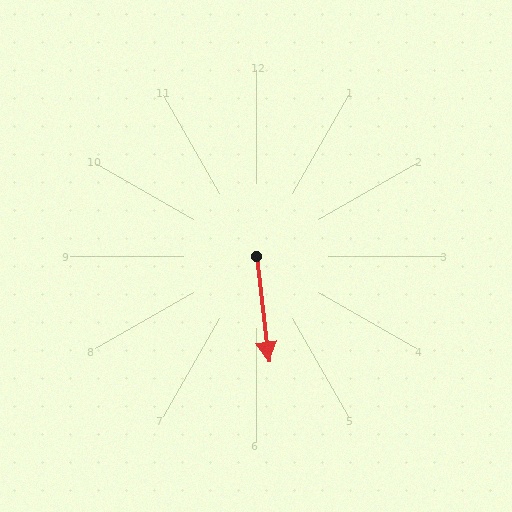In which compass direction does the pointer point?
South.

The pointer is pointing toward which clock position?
Roughly 6 o'clock.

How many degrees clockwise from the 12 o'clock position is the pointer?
Approximately 173 degrees.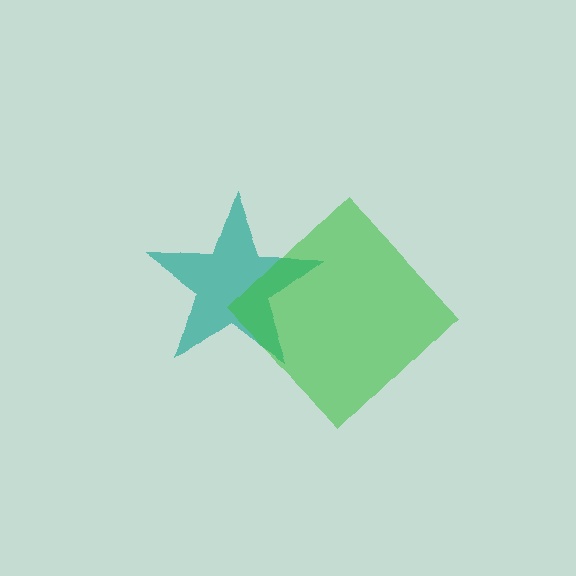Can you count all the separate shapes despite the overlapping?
Yes, there are 2 separate shapes.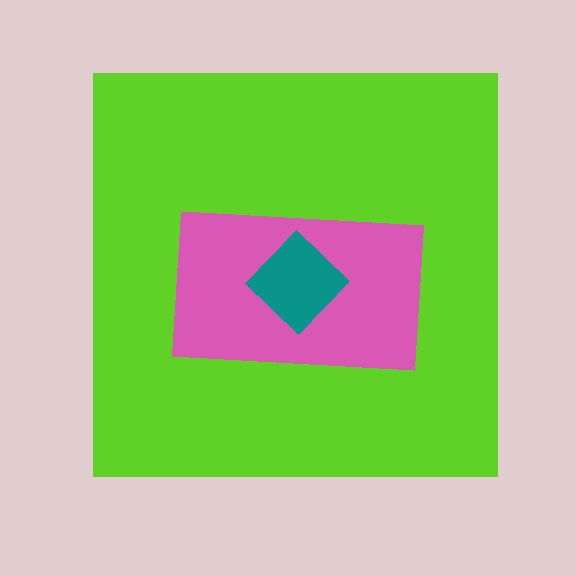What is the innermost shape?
The teal diamond.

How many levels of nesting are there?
3.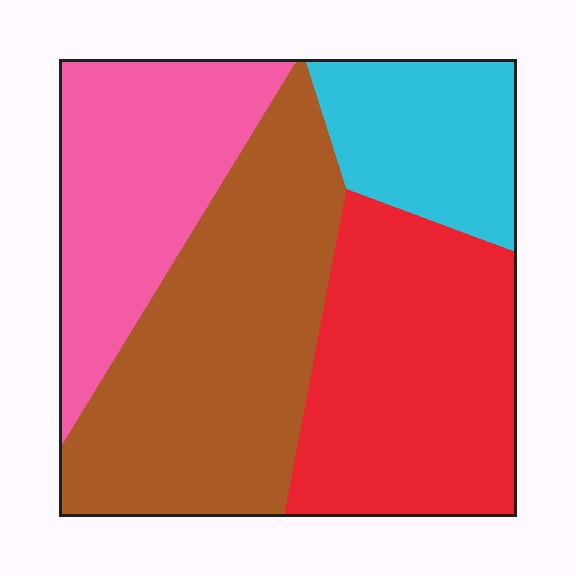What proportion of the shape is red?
Red takes up about one quarter (1/4) of the shape.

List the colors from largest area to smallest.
From largest to smallest: brown, red, pink, cyan.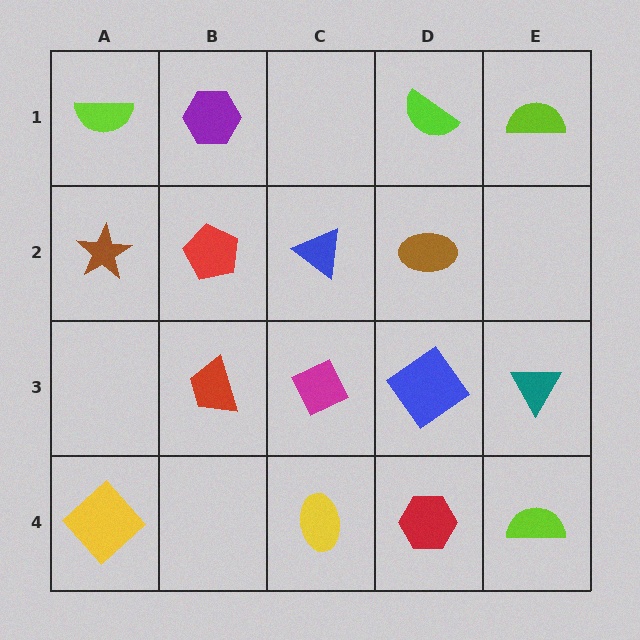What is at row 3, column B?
A red trapezoid.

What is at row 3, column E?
A teal triangle.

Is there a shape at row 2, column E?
No, that cell is empty.